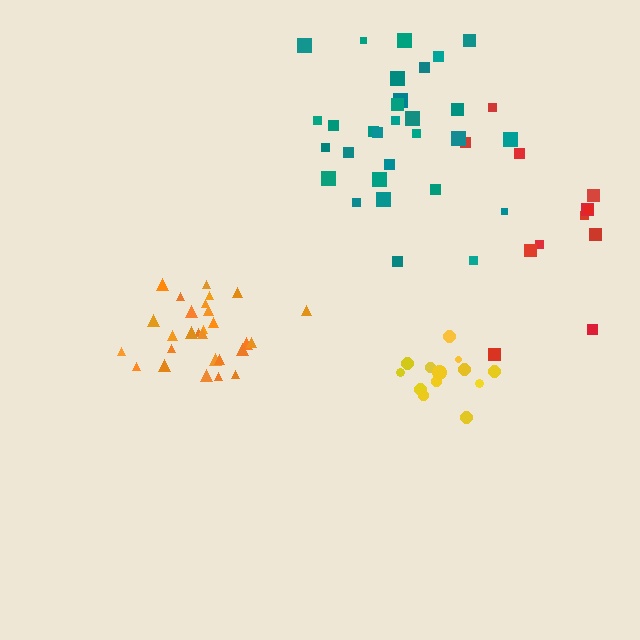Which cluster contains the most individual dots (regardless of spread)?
Teal (30).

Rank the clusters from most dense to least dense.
yellow, orange, teal, red.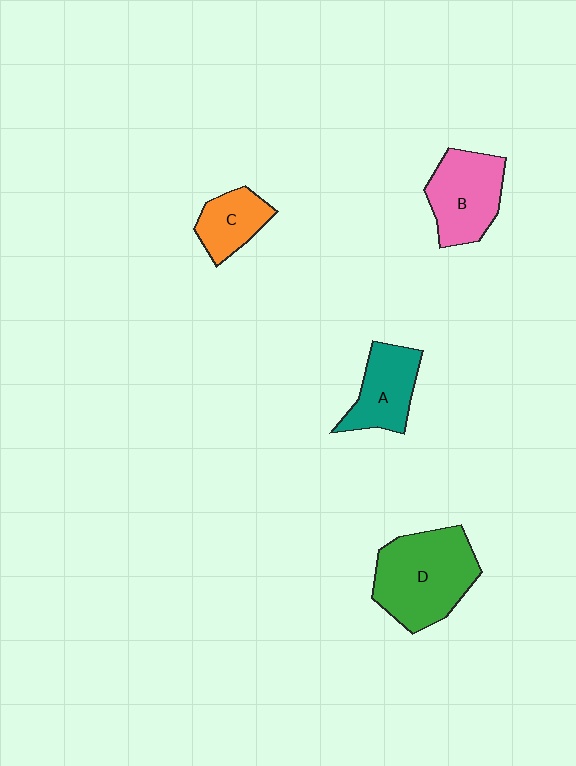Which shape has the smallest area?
Shape C (orange).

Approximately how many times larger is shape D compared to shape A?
Approximately 1.7 times.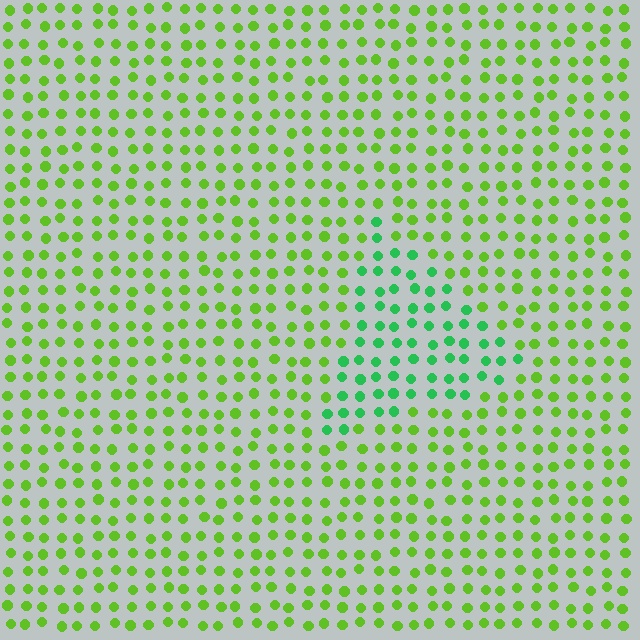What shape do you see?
I see a triangle.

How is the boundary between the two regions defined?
The boundary is defined purely by a slight shift in hue (about 40 degrees). Spacing, size, and orientation are identical on both sides.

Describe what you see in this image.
The image is filled with small lime elements in a uniform arrangement. A triangle-shaped region is visible where the elements are tinted to a slightly different hue, forming a subtle color boundary.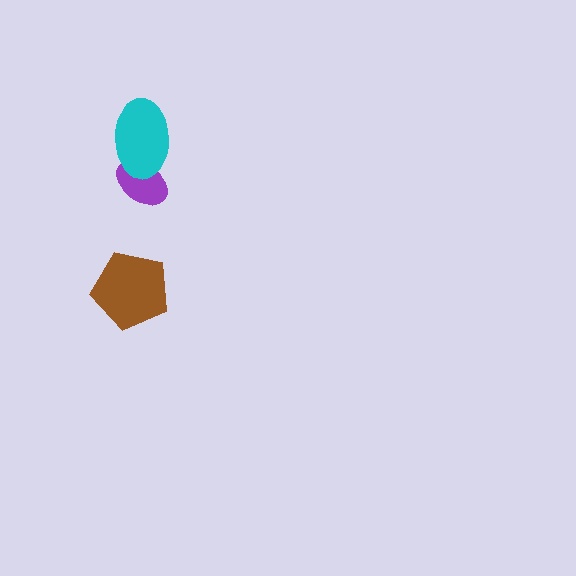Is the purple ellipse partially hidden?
Yes, it is partially covered by another shape.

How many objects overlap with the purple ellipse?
1 object overlaps with the purple ellipse.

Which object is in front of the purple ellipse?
The cyan ellipse is in front of the purple ellipse.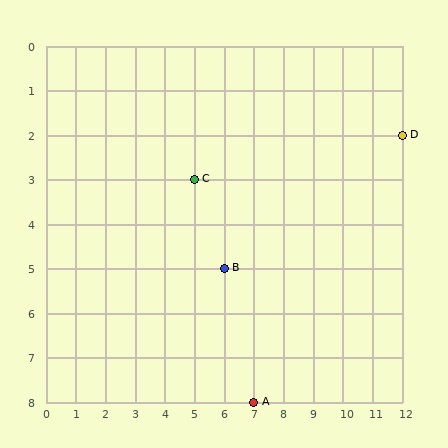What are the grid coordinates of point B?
Point B is at grid coordinates (6, 5).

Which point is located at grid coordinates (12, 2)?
Point D is at (12, 2).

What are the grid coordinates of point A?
Point A is at grid coordinates (7, 8).